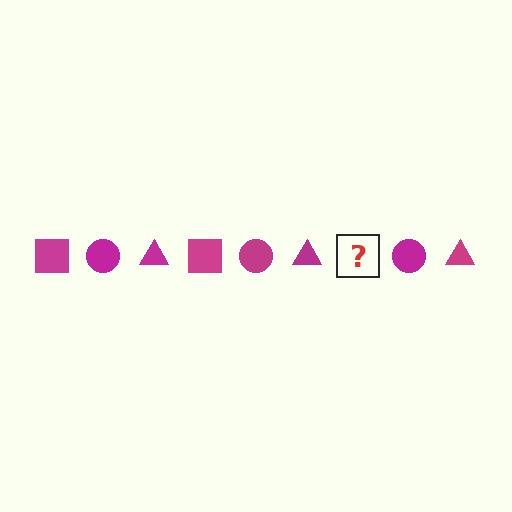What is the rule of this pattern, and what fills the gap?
The rule is that the pattern cycles through square, circle, triangle shapes in magenta. The gap should be filled with a magenta square.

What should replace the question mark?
The question mark should be replaced with a magenta square.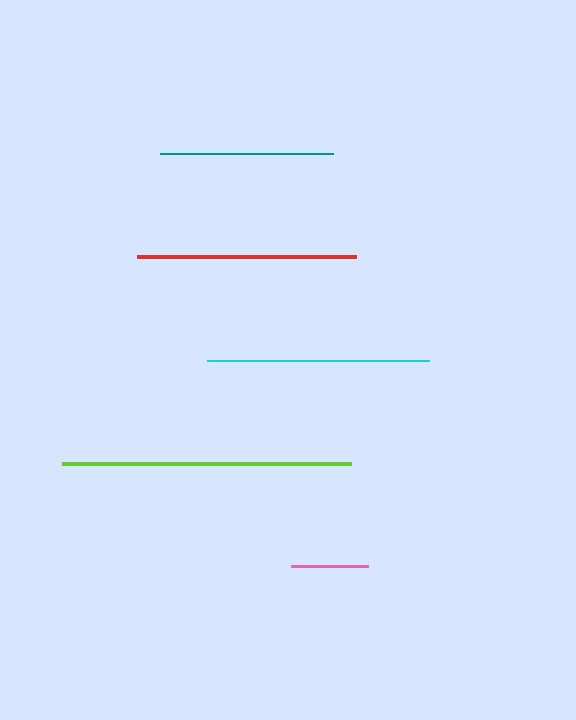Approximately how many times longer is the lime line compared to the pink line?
The lime line is approximately 3.7 times the length of the pink line.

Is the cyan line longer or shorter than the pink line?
The cyan line is longer than the pink line.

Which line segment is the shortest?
The pink line is the shortest at approximately 77 pixels.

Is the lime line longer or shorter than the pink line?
The lime line is longer than the pink line.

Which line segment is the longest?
The lime line is the longest at approximately 290 pixels.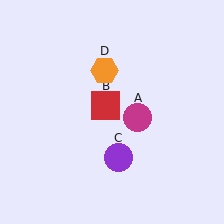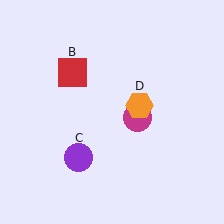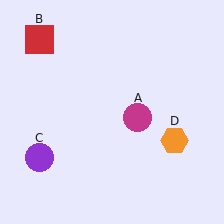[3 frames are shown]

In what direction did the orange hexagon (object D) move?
The orange hexagon (object D) moved down and to the right.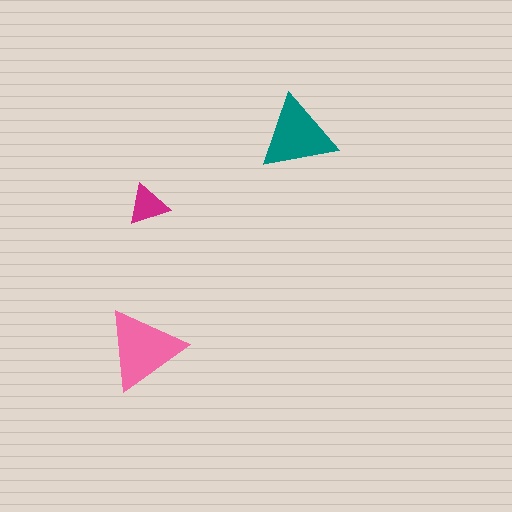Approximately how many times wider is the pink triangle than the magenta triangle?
About 2 times wider.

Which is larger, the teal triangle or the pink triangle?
The pink one.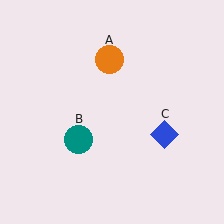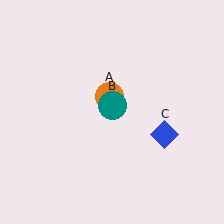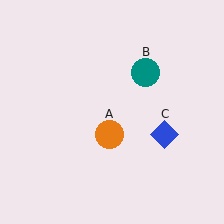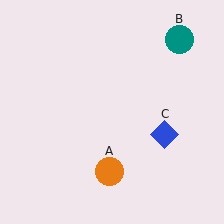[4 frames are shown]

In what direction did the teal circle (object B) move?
The teal circle (object B) moved up and to the right.